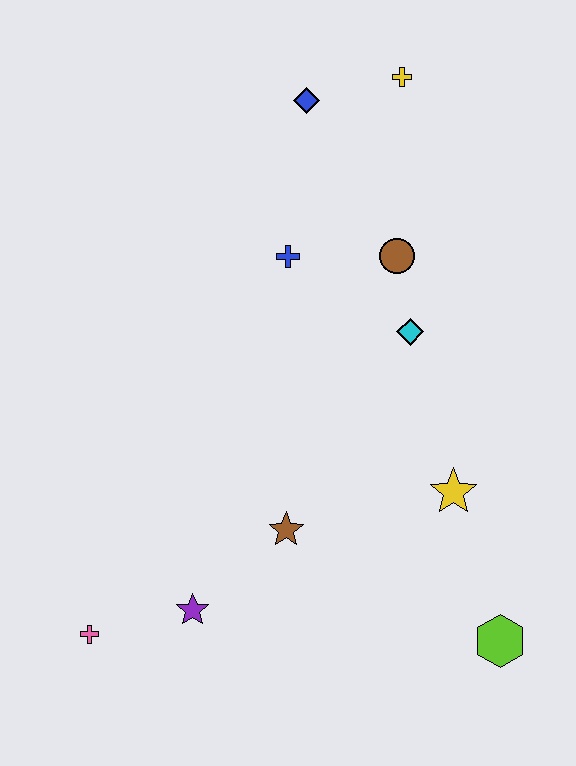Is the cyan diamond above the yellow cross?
No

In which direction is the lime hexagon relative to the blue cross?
The lime hexagon is below the blue cross.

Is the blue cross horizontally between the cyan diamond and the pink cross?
Yes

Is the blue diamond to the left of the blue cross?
No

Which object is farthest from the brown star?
The yellow cross is farthest from the brown star.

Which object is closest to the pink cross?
The purple star is closest to the pink cross.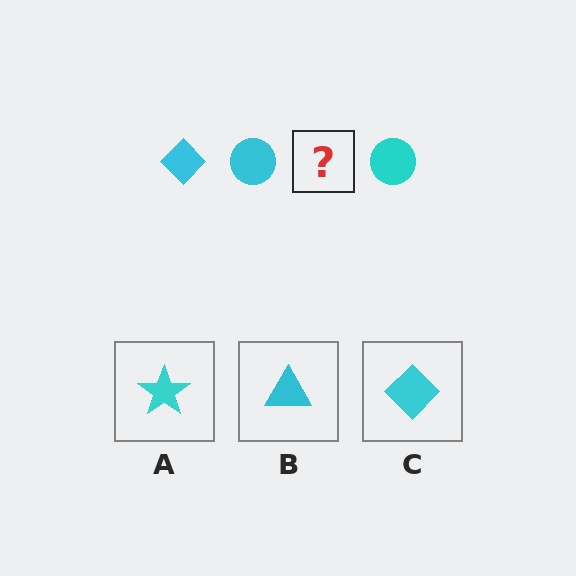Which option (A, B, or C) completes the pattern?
C.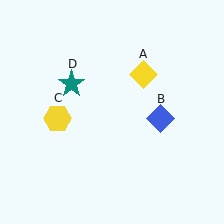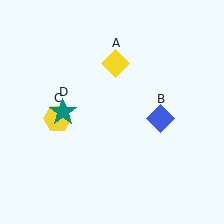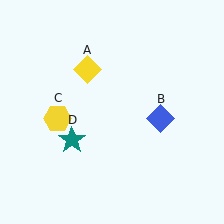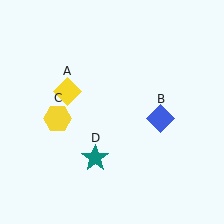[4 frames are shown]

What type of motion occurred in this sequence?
The yellow diamond (object A), teal star (object D) rotated counterclockwise around the center of the scene.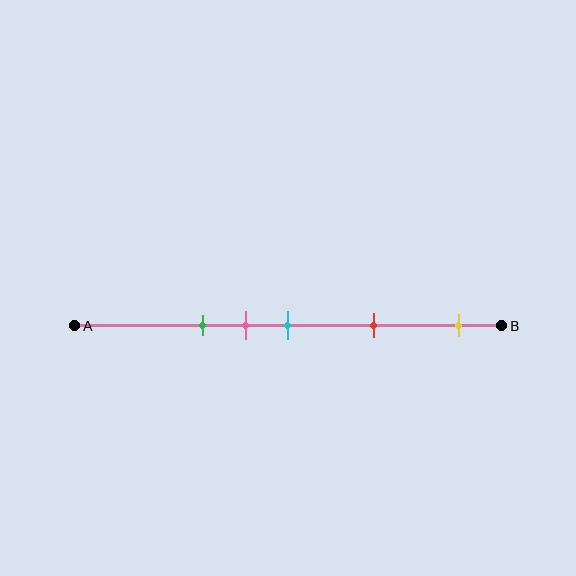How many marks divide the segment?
There are 5 marks dividing the segment.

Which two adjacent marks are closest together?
The pink and cyan marks are the closest adjacent pair.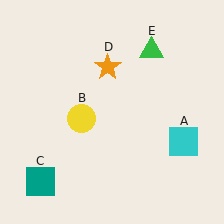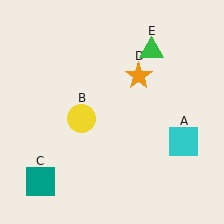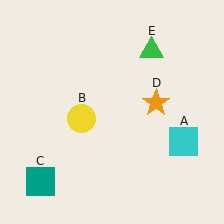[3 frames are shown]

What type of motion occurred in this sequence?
The orange star (object D) rotated clockwise around the center of the scene.